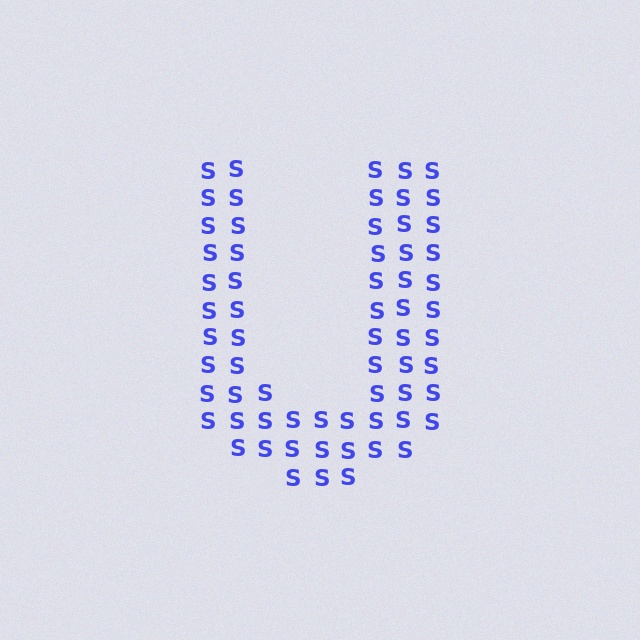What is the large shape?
The large shape is the letter U.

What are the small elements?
The small elements are letter S's.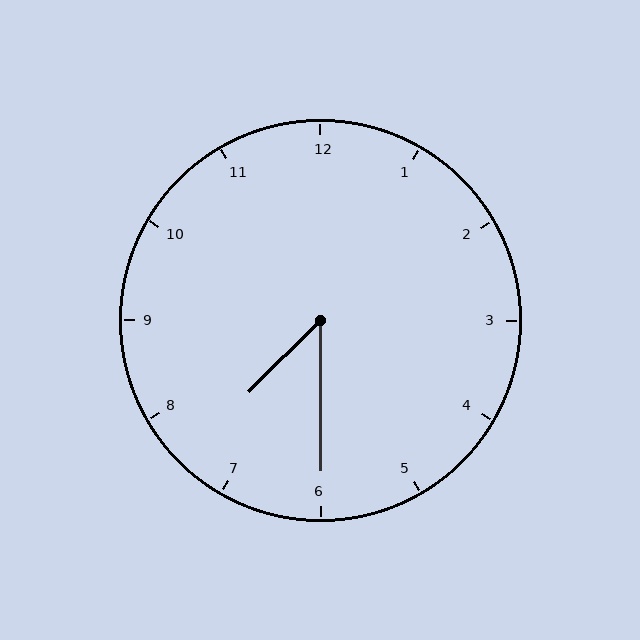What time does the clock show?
7:30.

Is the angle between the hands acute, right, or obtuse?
It is acute.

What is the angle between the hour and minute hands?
Approximately 45 degrees.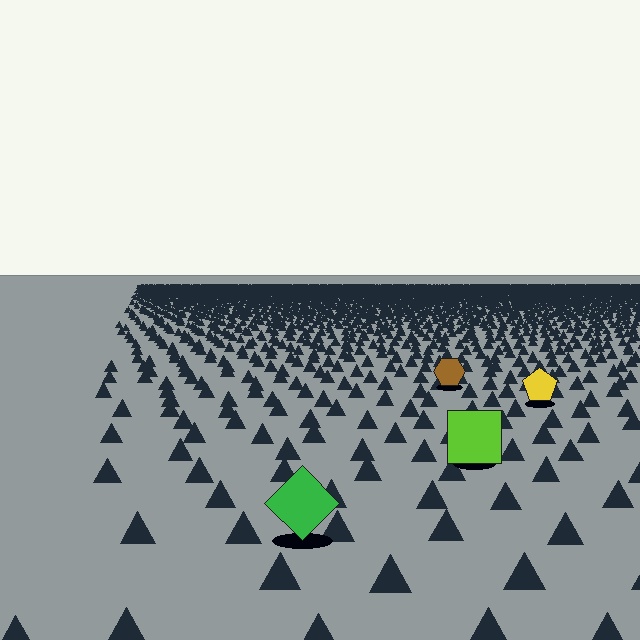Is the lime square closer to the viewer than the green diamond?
No. The green diamond is closer — you can tell from the texture gradient: the ground texture is coarser near it.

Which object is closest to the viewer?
The green diamond is closest. The texture marks near it are larger and more spread out.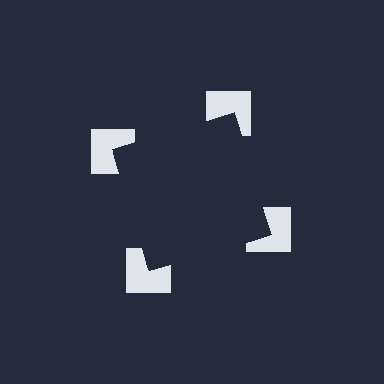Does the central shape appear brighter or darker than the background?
It typically appears slightly darker than the background, even though no actual brightness change is drawn.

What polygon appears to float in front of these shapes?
An illusory square — its edges are inferred from the aligned wedge cuts in the notched squares, not physically drawn.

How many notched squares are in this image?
There are 4 — one at each vertex of the illusory square.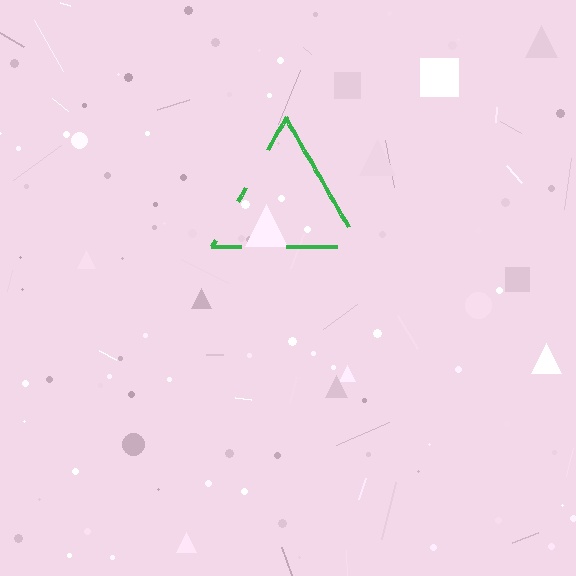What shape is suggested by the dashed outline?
The dashed outline suggests a triangle.